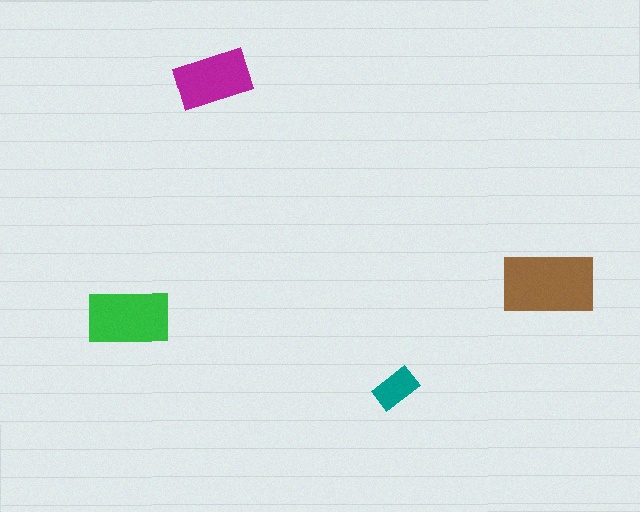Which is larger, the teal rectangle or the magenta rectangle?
The magenta one.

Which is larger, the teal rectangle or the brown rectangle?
The brown one.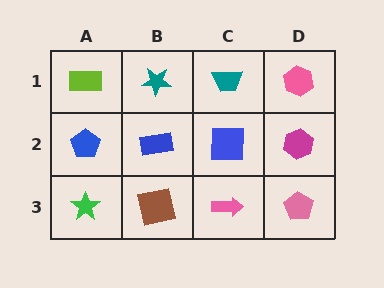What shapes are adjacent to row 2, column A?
A lime rectangle (row 1, column A), a green star (row 3, column A), a blue rectangle (row 2, column B).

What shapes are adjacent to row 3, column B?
A blue rectangle (row 2, column B), a green star (row 3, column A), a pink arrow (row 3, column C).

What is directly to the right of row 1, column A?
A teal star.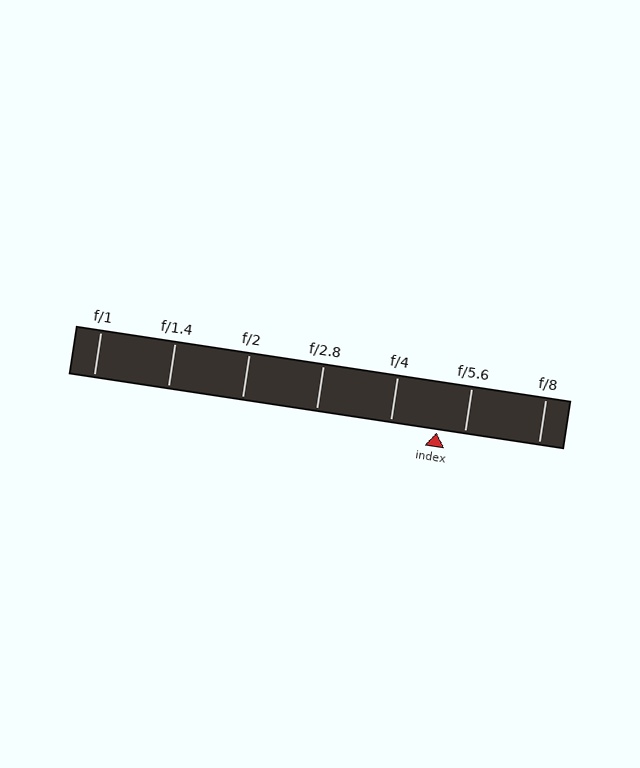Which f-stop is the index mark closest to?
The index mark is closest to f/5.6.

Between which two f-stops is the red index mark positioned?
The index mark is between f/4 and f/5.6.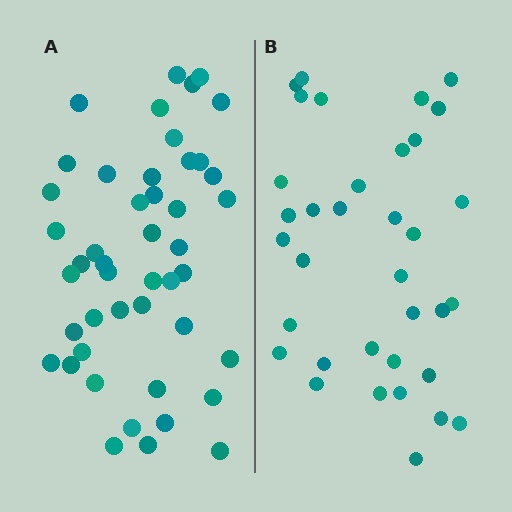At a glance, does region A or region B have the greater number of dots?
Region A (the left region) has more dots.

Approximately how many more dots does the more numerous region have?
Region A has roughly 12 or so more dots than region B.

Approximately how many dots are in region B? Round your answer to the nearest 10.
About 40 dots. (The exact count is 35, which rounds to 40.)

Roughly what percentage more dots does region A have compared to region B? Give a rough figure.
About 30% more.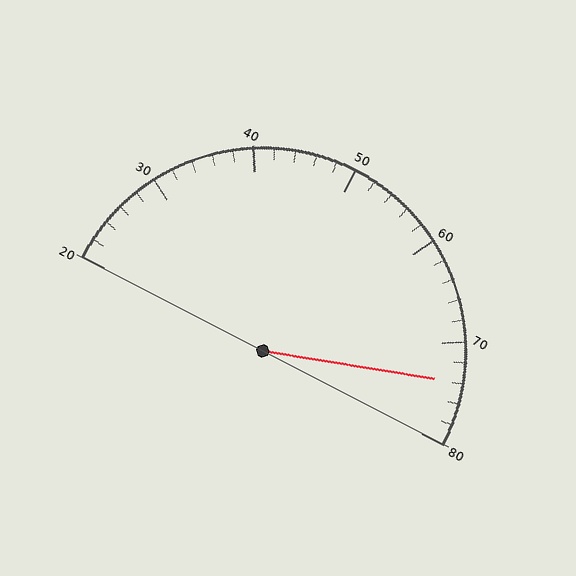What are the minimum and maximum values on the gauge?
The gauge ranges from 20 to 80.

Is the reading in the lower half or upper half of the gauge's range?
The reading is in the upper half of the range (20 to 80).